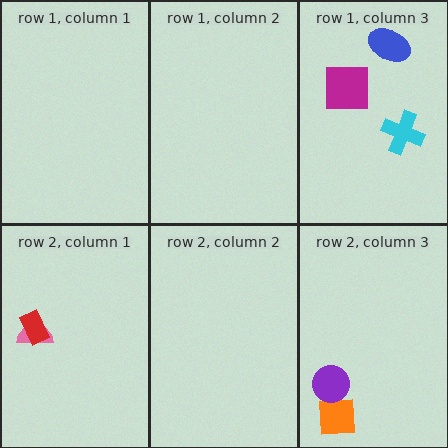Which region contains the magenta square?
The row 1, column 3 region.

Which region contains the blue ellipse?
The row 1, column 3 region.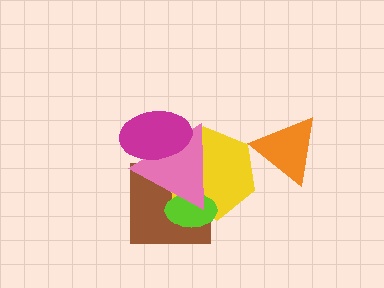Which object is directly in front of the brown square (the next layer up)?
The yellow hexagon is directly in front of the brown square.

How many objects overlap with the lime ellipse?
3 objects overlap with the lime ellipse.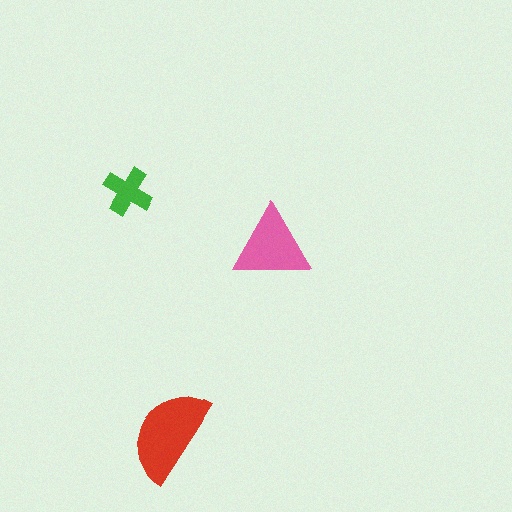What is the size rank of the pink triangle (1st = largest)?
2nd.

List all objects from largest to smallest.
The red semicircle, the pink triangle, the green cross.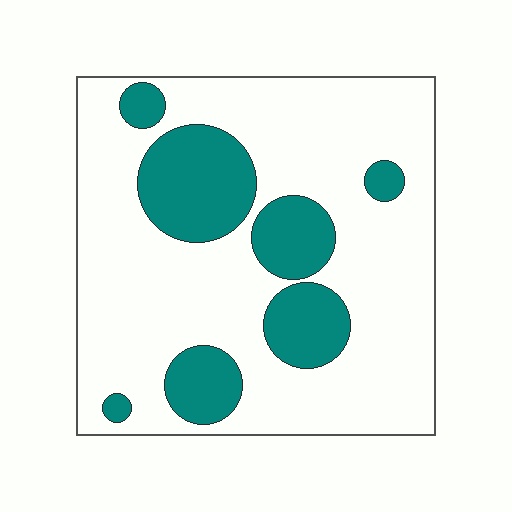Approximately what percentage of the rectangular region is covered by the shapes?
Approximately 25%.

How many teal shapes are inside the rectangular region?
7.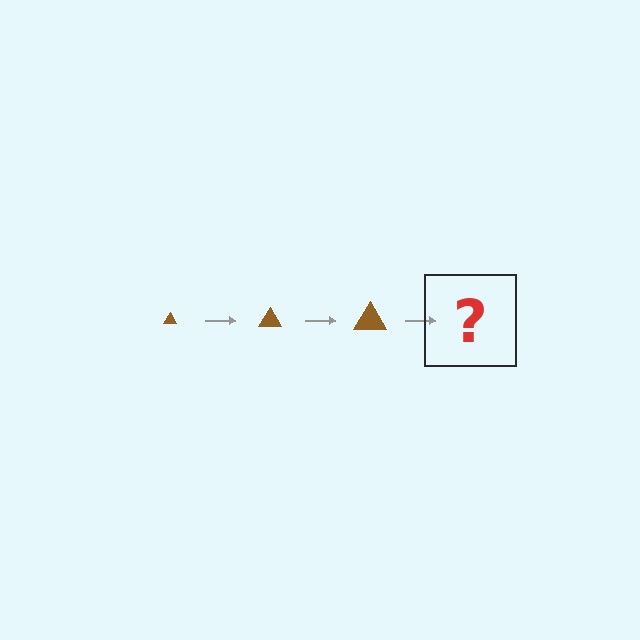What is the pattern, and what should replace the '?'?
The pattern is that the triangle gets progressively larger each step. The '?' should be a brown triangle, larger than the previous one.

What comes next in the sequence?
The next element should be a brown triangle, larger than the previous one.